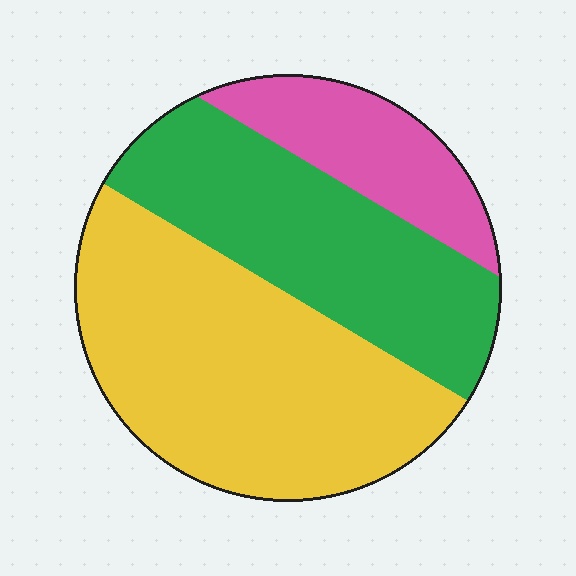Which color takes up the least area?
Pink, at roughly 15%.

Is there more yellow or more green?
Yellow.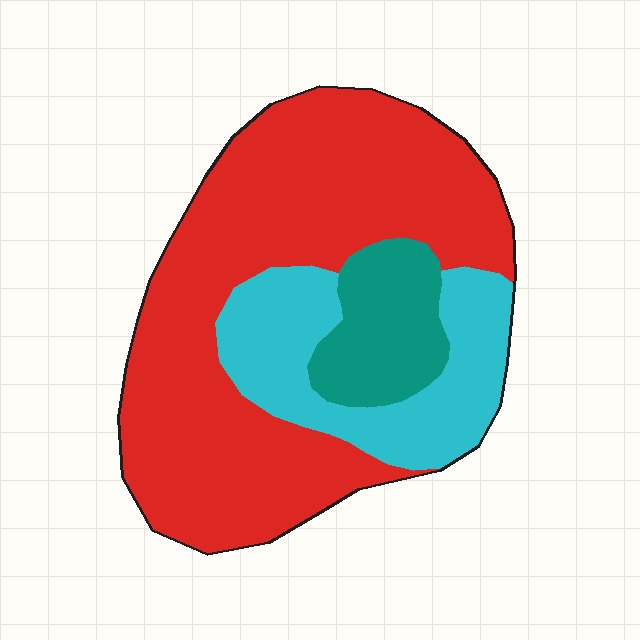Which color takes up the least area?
Teal, at roughly 15%.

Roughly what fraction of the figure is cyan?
Cyan covers about 25% of the figure.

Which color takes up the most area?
Red, at roughly 65%.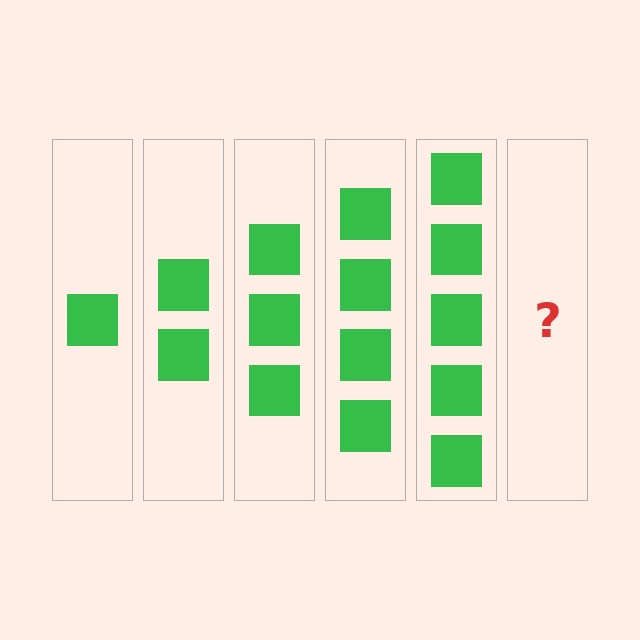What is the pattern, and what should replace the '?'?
The pattern is that each step adds one more square. The '?' should be 6 squares.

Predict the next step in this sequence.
The next step is 6 squares.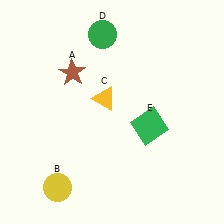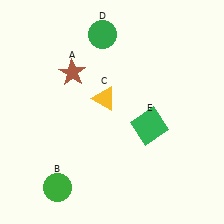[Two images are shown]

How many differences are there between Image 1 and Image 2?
There is 1 difference between the two images.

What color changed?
The circle (B) changed from yellow in Image 1 to green in Image 2.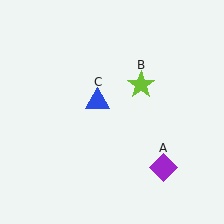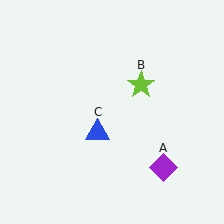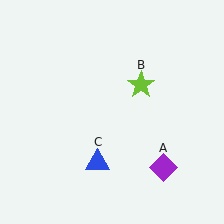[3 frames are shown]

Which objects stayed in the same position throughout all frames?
Purple diamond (object A) and lime star (object B) remained stationary.